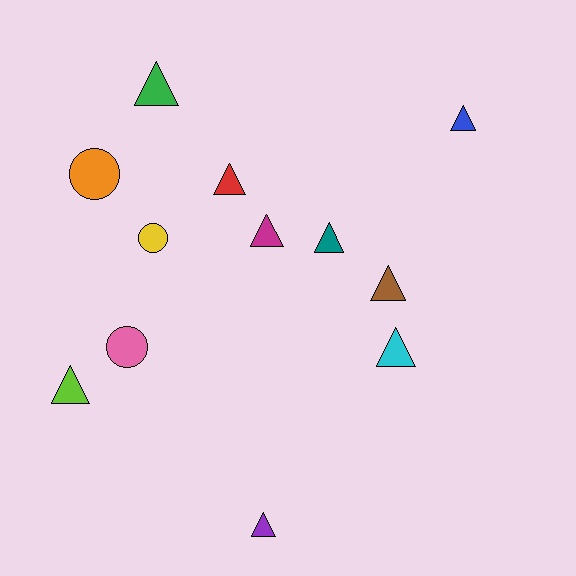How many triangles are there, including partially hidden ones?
There are 9 triangles.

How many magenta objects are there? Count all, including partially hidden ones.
There is 1 magenta object.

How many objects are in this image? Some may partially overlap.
There are 12 objects.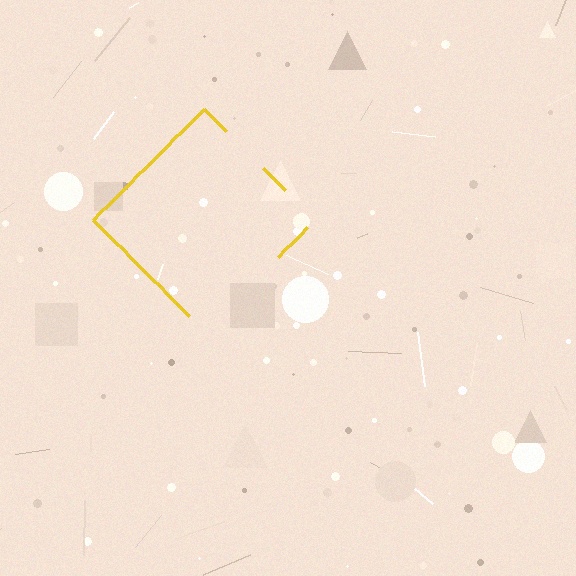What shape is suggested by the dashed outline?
The dashed outline suggests a diamond.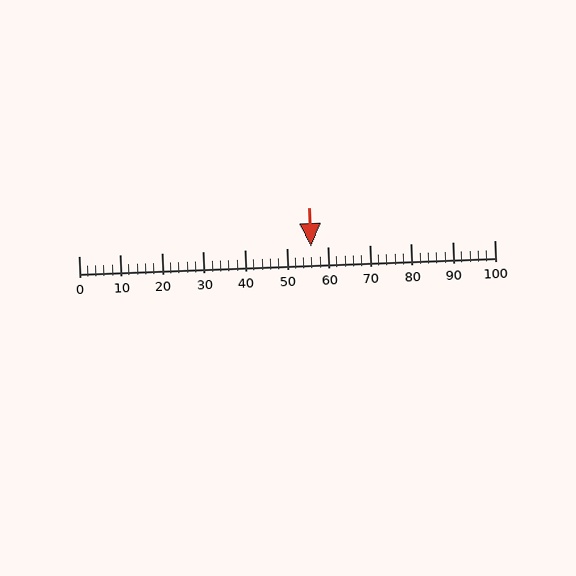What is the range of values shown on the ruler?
The ruler shows values from 0 to 100.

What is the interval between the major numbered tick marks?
The major tick marks are spaced 10 units apart.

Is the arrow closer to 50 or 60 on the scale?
The arrow is closer to 60.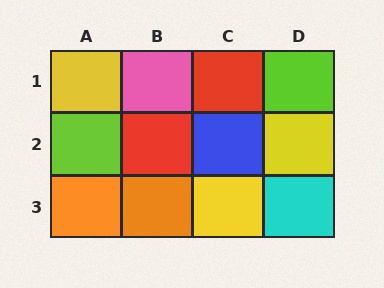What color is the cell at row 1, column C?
Red.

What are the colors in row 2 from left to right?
Lime, red, blue, yellow.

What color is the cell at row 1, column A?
Yellow.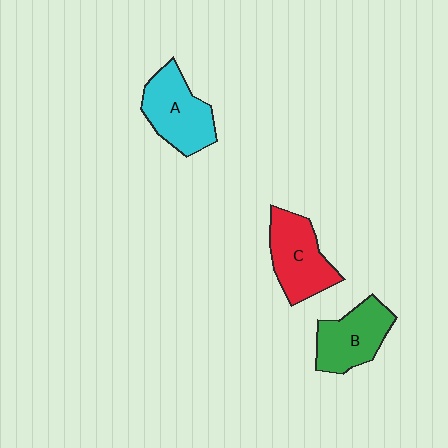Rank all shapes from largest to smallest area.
From largest to smallest: A (cyan), C (red), B (green).